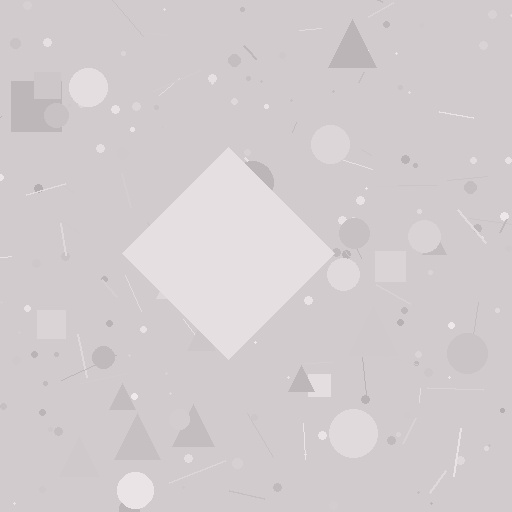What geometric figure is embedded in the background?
A diamond is embedded in the background.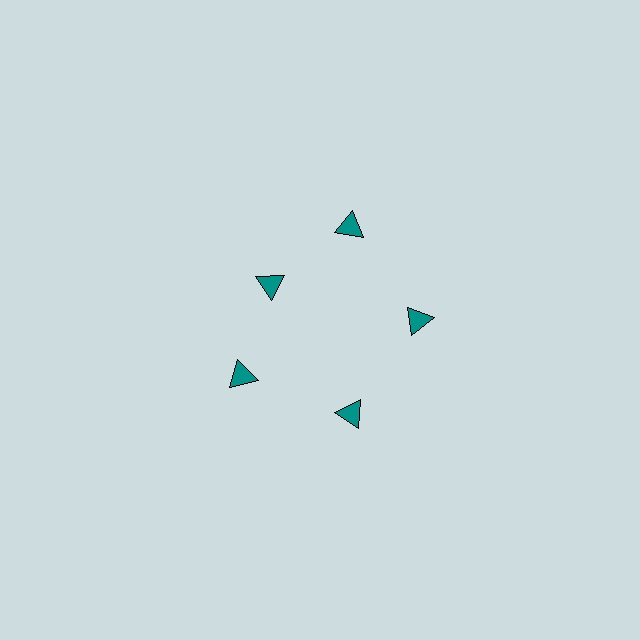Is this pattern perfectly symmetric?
No. The 5 teal triangles are arranged in a ring, but one element near the 10 o'clock position is pulled inward toward the center, breaking the 5-fold rotational symmetry.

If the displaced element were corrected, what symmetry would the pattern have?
It would have 5-fold rotational symmetry — the pattern would map onto itself every 72 degrees.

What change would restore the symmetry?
The symmetry would be restored by moving it outward, back onto the ring so that all 5 triangles sit at equal angles and equal distance from the center.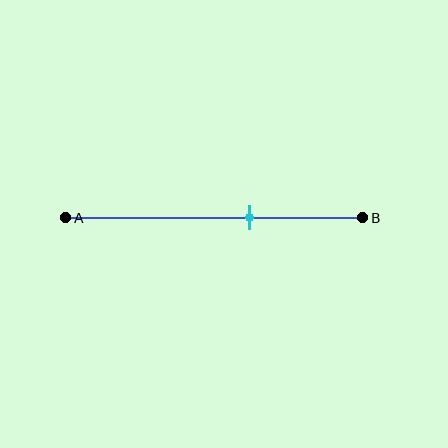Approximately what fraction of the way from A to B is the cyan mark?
The cyan mark is approximately 60% of the way from A to B.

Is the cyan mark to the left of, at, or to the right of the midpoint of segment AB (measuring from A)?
The cyan mark is to the right of the midpoint of segment AB.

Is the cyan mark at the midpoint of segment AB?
No, the mark is at about 60% from A, not at the 50% midpoint.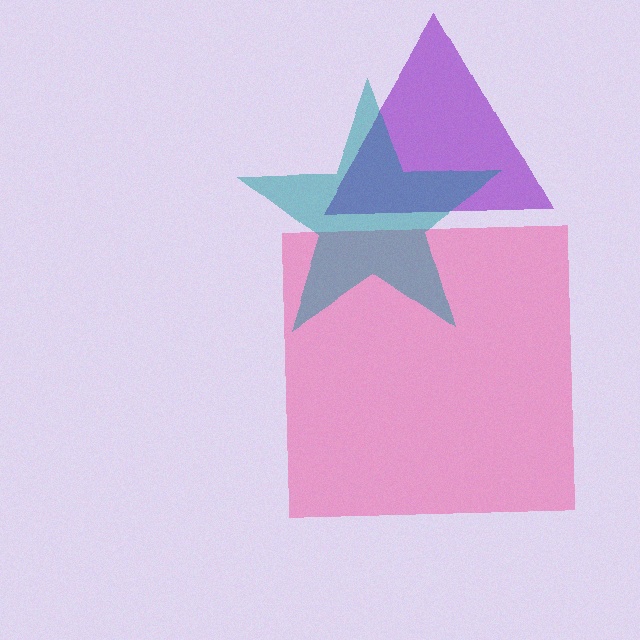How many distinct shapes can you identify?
There are 3 distinct shapes: a purple triangle, a pink square, a teal star.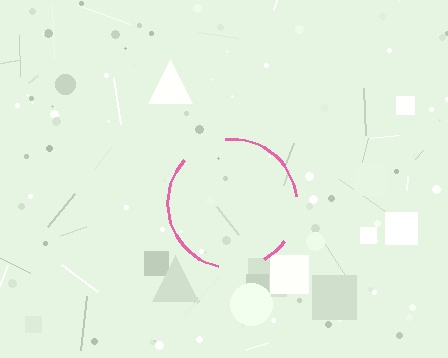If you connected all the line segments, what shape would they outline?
They would outline a circle.